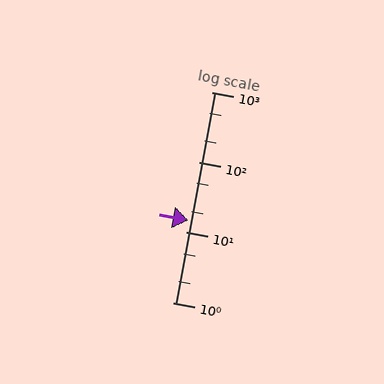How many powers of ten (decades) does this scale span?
The scale spans 3 decades, from 1 to 1000.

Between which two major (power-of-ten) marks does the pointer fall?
The pointer is between 10 and 100.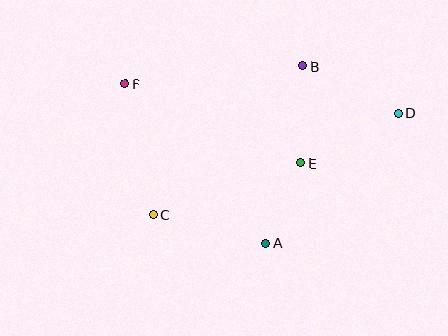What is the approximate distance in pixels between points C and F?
The distance between C and F is approximately 134 pixels.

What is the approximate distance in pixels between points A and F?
The distance between A and F is approximately 212 pixels.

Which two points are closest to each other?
Points A and E are closest to each other.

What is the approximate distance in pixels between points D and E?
The distance between D and E is approximately 109 pixels.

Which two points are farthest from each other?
Points D and F are farthest from each other.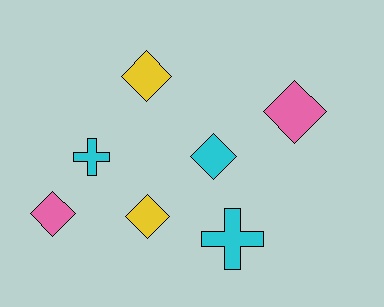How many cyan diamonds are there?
There is 1 cyan diamond.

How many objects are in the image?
There are 7 objects.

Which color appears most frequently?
Cyan, with 3 objects.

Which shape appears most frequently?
Diamond, with 5 objects.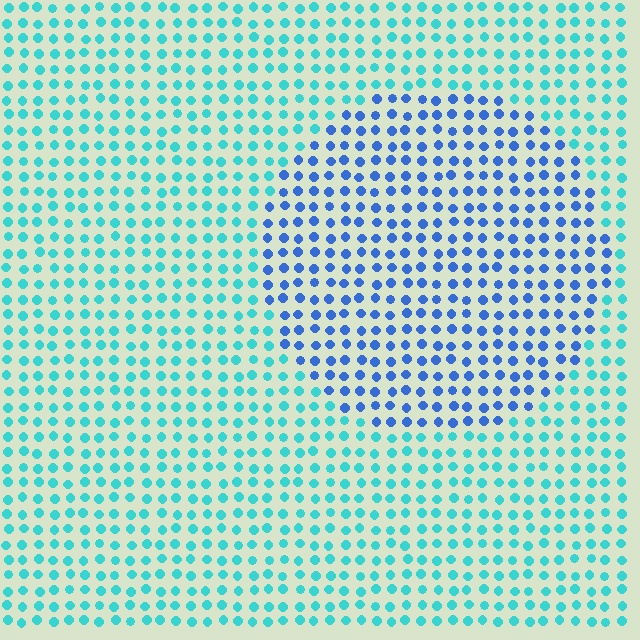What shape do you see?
I see a circle.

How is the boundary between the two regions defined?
The boundary is defined purely by a slight shift in hue (about 41 degrees). Spacing, size, and orientation are identical on both sides.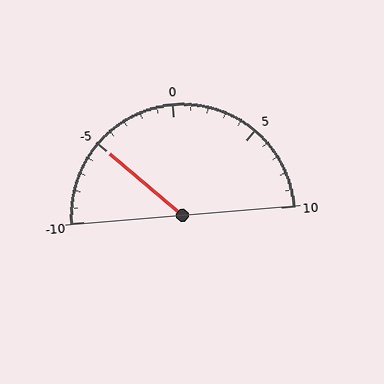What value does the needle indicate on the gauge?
The needle indicates approximately -5.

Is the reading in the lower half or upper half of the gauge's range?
The reading is in the lower half of the range (-10 to 10).